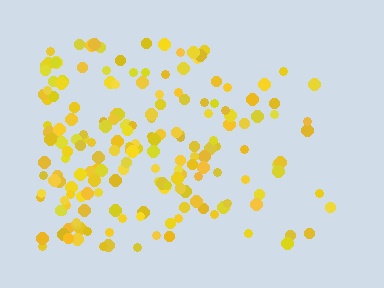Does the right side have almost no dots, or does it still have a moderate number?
Still a moderate number, just noticeably fewer than the left.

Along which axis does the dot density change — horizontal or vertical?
Horizontal.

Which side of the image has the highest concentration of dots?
The left.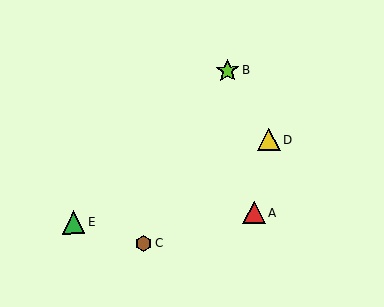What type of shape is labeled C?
Shape C is a brown hexagon.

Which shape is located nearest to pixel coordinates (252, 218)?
The red triangle (labeled A) at (254, 213) is nearest to that location.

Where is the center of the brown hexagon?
The center of the brown hexagon is at (144, 243).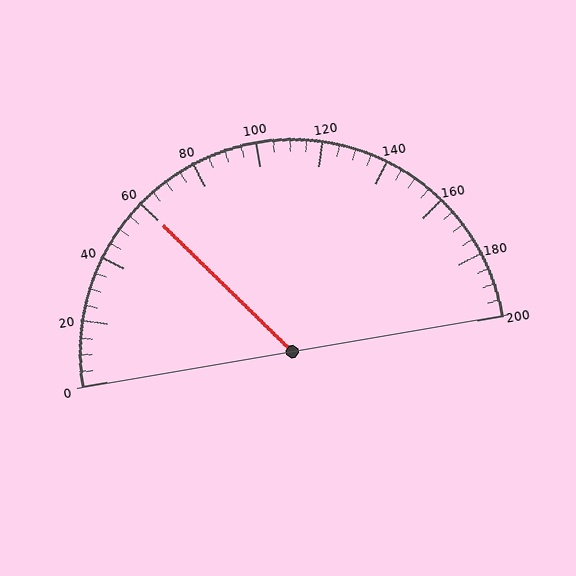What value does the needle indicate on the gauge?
The needle indicates approximately 60.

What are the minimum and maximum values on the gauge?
The gauge ranges from 0 to 200.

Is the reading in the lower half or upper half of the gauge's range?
The reading is in the lower half of the range (0 to 200).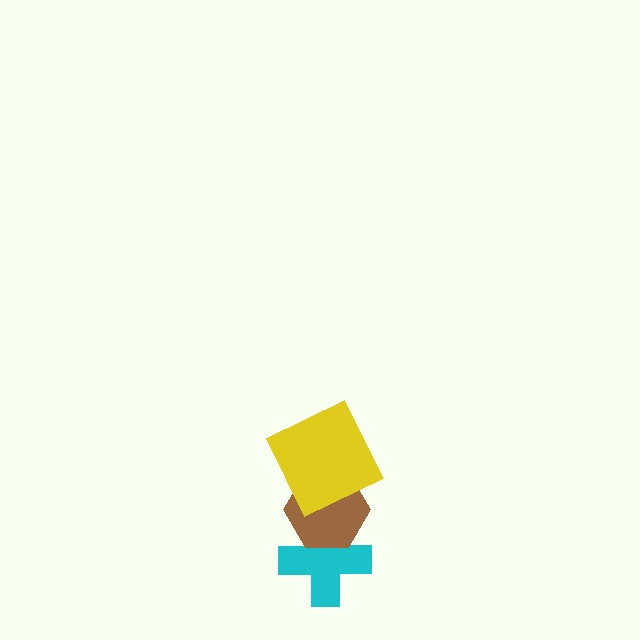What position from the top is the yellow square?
The yellow square is 1st from the top.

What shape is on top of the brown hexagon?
The yellow square is on top of the brown hexagon.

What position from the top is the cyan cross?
The cyan cross is 3rd from the top.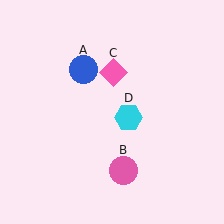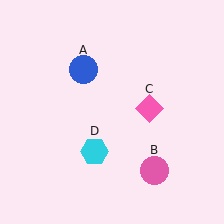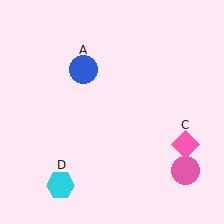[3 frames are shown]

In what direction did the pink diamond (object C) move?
The pink diamond (object C) moved down and to the right.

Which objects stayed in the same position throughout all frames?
Blue circle (object A) remained stationary.